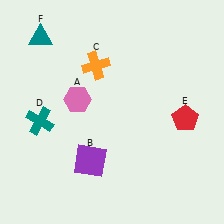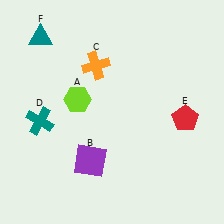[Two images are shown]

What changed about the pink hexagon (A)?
In Image 1, A is pink. In Image 2, it changed to lime.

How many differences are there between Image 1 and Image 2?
There is 1 difference between the two images.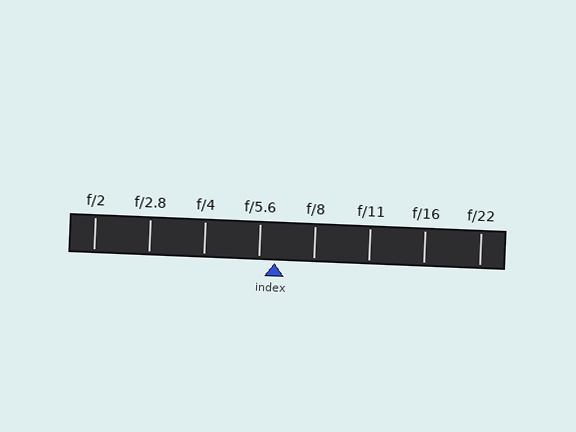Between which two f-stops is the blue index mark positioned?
The index mark is between f/5.6 and f/8.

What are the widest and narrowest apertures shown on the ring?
The widest aperture shown is f/2 and the narrowest is f/22.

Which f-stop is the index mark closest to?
The index mark is closest to f/5.6.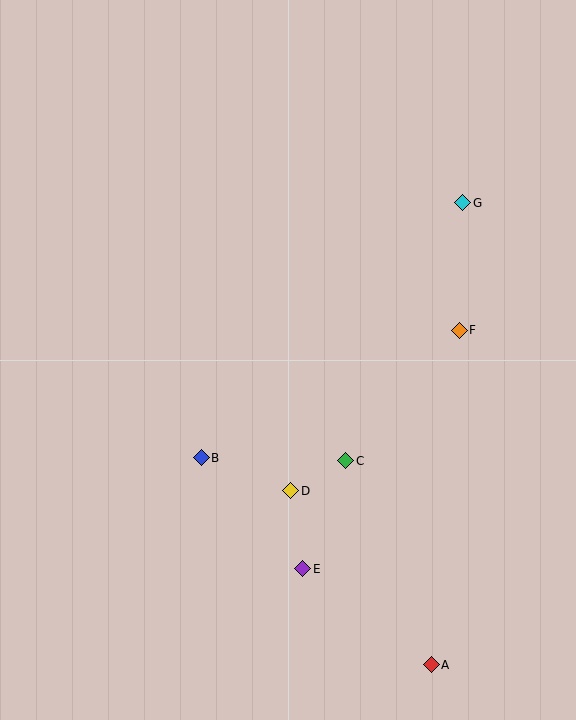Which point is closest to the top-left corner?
Point B is closest to the top-left corner.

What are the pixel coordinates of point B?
Point B is at (201, 458).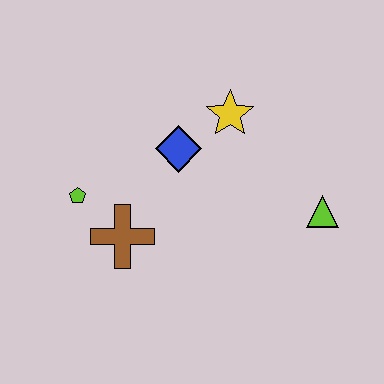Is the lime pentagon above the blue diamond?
No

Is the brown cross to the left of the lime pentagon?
No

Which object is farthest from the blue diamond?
The lime triangle is farthest from the blue diamond.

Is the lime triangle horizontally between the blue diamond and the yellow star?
No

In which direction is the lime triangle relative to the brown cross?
The lime triangle is to the right of the brown cross.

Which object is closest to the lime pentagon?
The brown cross is closest to the lime pentagon.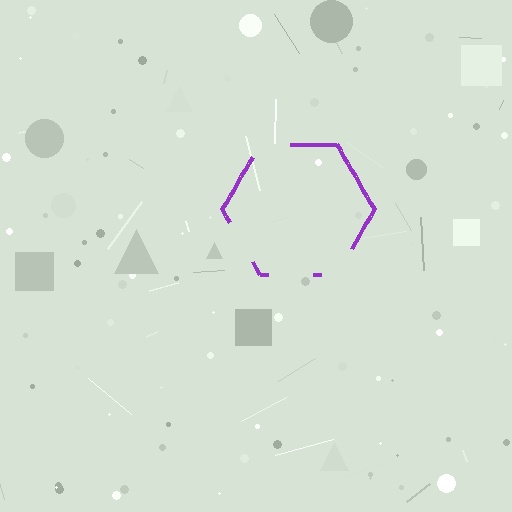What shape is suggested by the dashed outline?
The dashed outline suggests a hexagon.